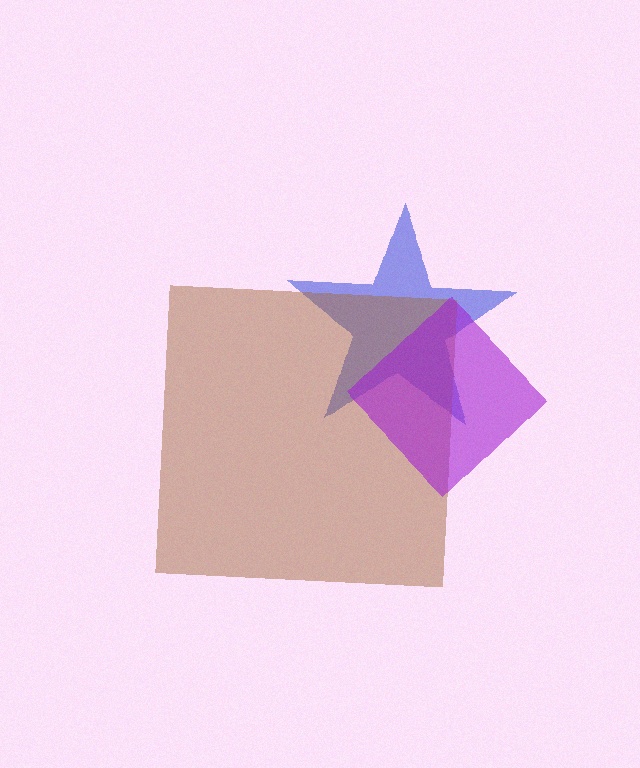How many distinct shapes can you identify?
There are 3 distinct shapes: a blue star, a brown square, a purple diamond.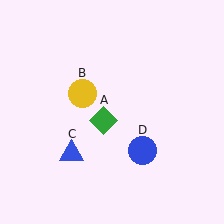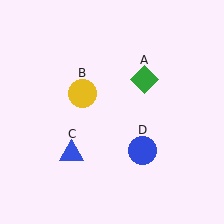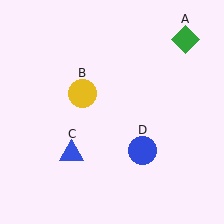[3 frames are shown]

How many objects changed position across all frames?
1 object changed position: green diamond (object A).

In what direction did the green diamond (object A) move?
The green diamond (object A) moved up and to the right.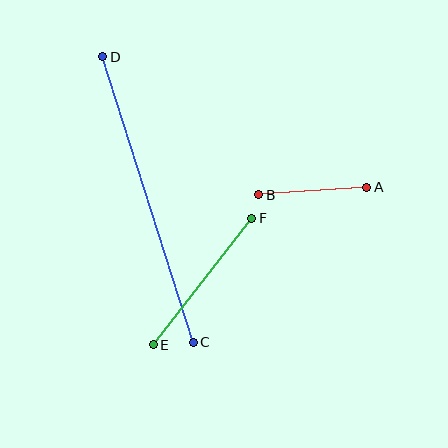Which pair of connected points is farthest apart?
Points C and D are farthest apart.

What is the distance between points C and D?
The distance is approximately 299 pixels.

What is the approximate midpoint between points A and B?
The midpoint is at approximately (313, 191) pixels.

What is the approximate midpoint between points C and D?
The midpoint is at approximately (148, 199) pixels.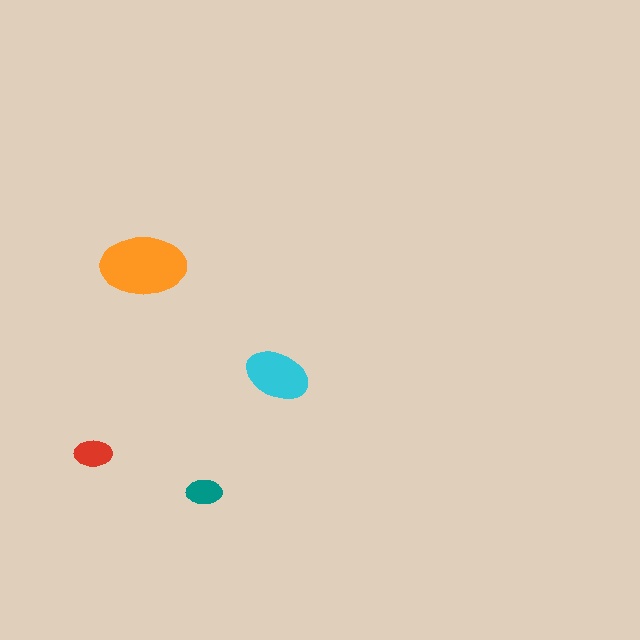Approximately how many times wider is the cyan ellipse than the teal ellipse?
About 2 times wider.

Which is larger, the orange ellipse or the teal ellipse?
The orange one.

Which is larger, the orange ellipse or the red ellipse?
The orange one.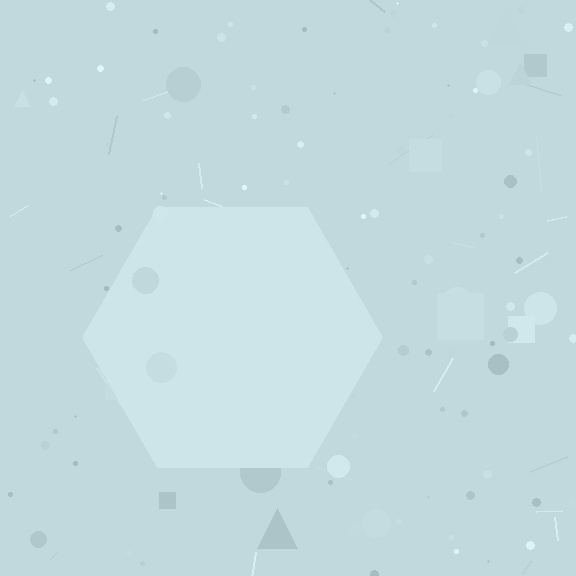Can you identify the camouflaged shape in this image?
The camouflaged shape is a hexagon.